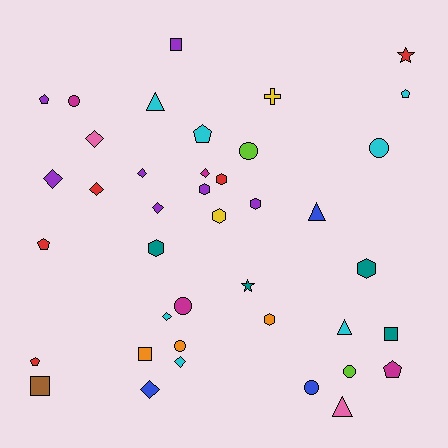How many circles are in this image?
There are 7 circles.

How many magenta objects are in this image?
There are 4 magenta objects.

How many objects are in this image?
There are 40 objects.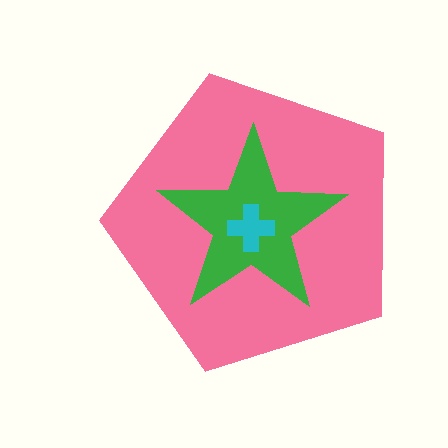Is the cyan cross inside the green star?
Yes.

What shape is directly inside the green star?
The cyan cross.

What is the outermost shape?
The pink pentagon.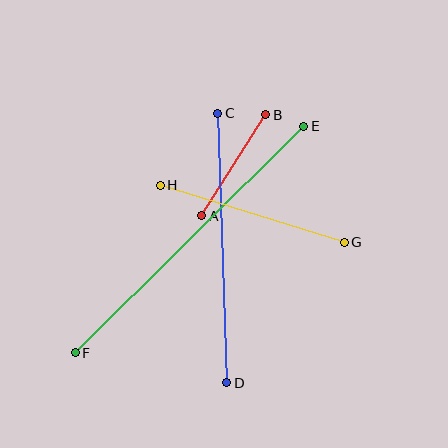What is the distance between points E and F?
The distance is approximately 322 pixels.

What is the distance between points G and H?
The distance is approximately 193 pixels.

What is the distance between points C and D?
The distance is approximately 269 pixels.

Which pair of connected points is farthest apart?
Points E and F are farthest apart.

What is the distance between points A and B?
The distance is approximately 119 pixels.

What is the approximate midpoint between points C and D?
The midpoint is at approximately (222, 248) pixels.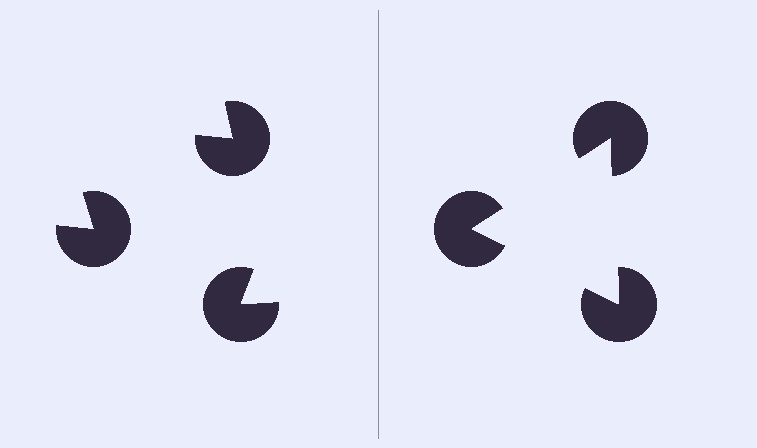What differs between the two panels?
The pac-man discs are positioned identically on both sides; only the wedge orientations differ. On the right they align to a triangle; on the left they are misaligned.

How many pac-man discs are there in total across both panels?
6 — 3 on each side.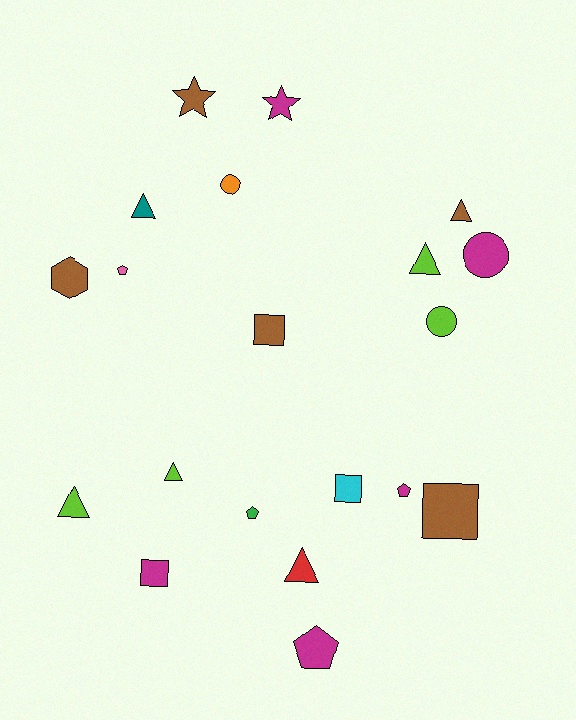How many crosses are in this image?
There are no crosses.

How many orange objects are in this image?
There is 1 orange object.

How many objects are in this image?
There are 20 objects.